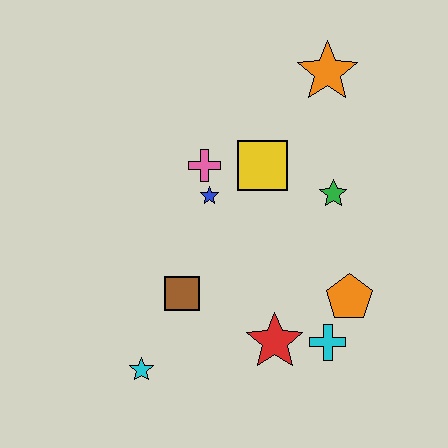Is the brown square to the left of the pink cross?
Yes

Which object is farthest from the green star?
The cyan star is farthest from the green star.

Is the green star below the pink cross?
Yes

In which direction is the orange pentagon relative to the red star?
The orange pentagon is to the right of the red star.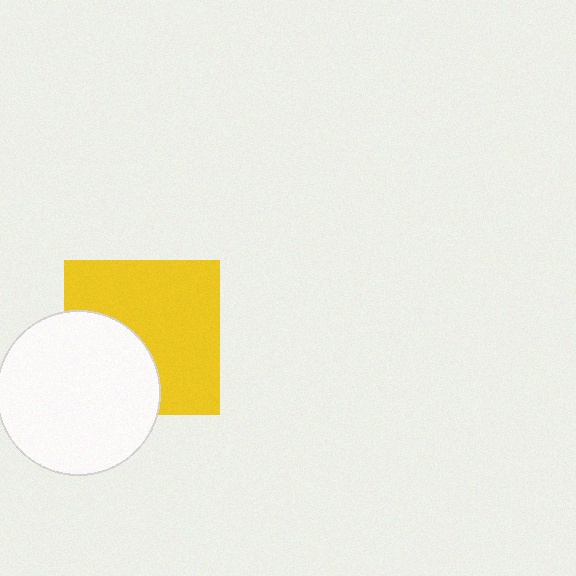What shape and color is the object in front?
The object in front is a white circle.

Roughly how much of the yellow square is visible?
About half of it is visible (roughly 64%).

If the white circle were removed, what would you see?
You would see the complete yellow square.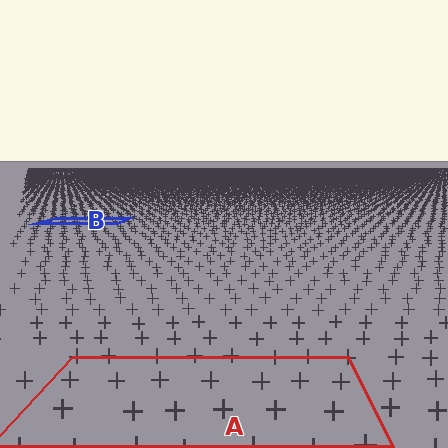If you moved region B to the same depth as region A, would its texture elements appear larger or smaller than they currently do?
They would appear larger. At a closer depth, the same texture elements are projected at a bigger on-screen size.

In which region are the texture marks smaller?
The texture marks are smaller in region B, because it is farther away.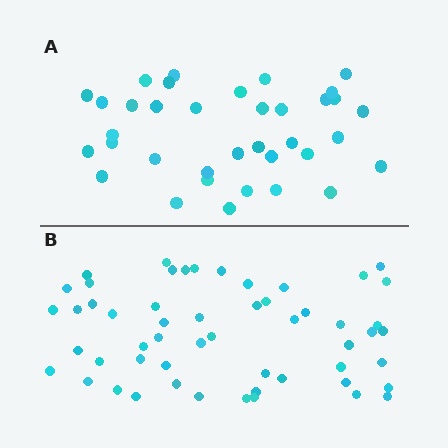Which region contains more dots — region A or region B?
Region B (the bottom region) has more dots.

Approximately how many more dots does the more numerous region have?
Region B has approximately 20 more dots than region A.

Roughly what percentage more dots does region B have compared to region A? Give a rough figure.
About 50% more.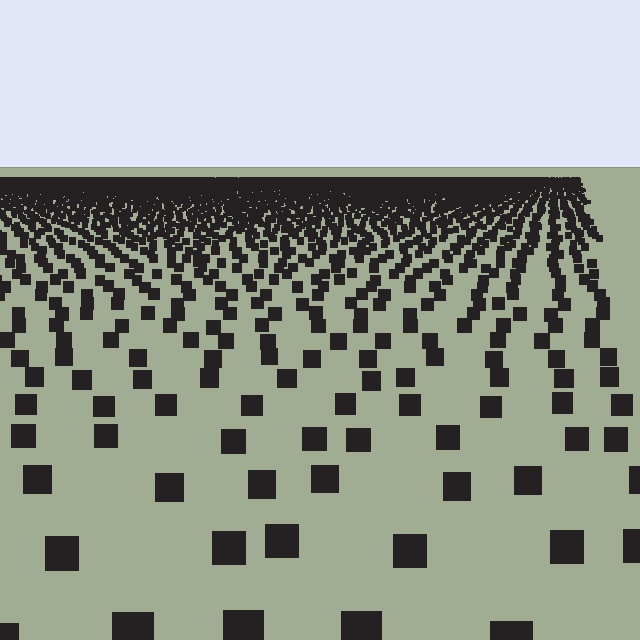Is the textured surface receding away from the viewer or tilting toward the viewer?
The surface is receding away from the viewer. Texture elements get smaller and denser toward the top.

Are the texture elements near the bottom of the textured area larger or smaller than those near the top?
Larger. Near the bottom, elements are closer to the viewer and appear at a bigger on-screen size.